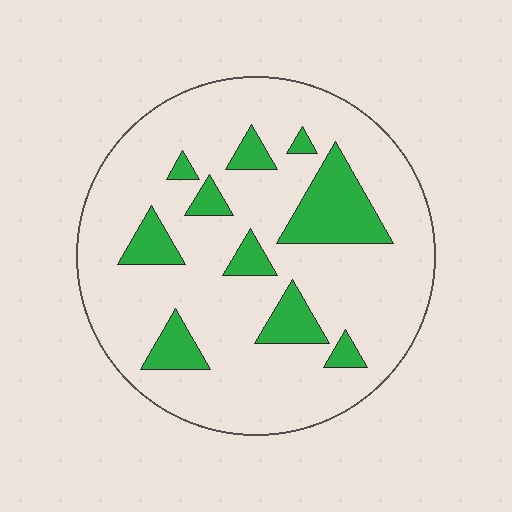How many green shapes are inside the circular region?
10.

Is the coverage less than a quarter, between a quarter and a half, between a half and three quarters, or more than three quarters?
Less than a quarter.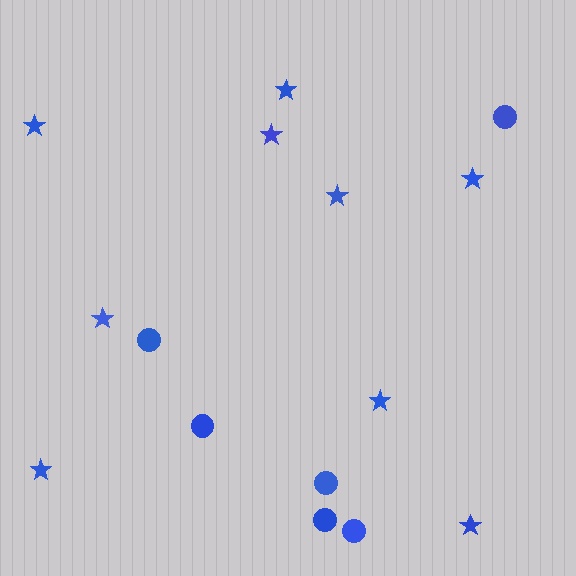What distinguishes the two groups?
There are 2 groups: one group of circles (6) and one group of stars (9).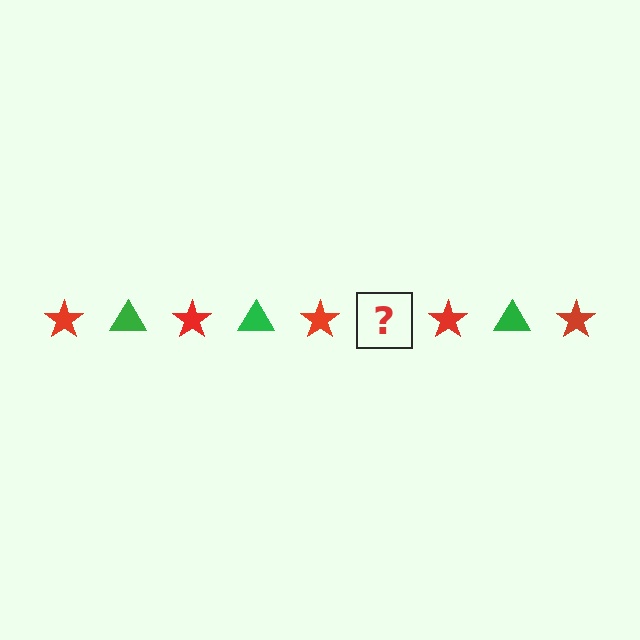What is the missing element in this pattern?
The missing element is a green triangle.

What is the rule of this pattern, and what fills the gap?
The rule is that the pattern alternates between red star and green triangle. The gap should be filled with a green triangle.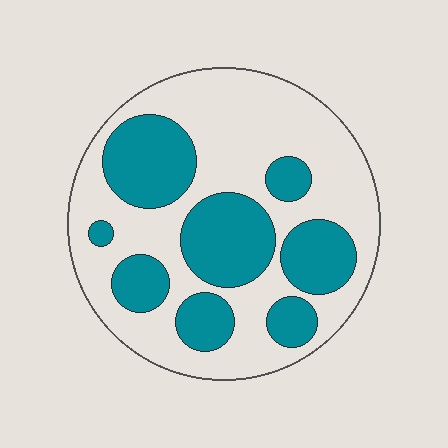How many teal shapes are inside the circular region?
8.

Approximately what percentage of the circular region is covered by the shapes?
Approximately 35%.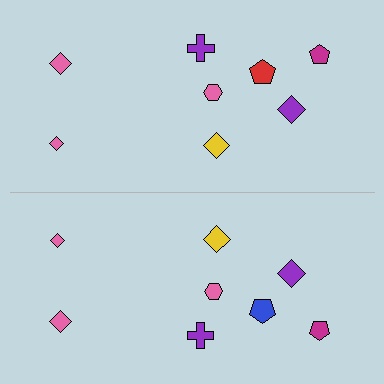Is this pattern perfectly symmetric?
No, the pattern is not perfectly symmetric. The blue pentagon on the bottom side breaks the symmetry — its mirror counterpart is red.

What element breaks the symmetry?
The blue pentagon on the bottom side breaks the symmetry — its mirror counterpart is red.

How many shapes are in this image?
There are 16 shapes in this image.